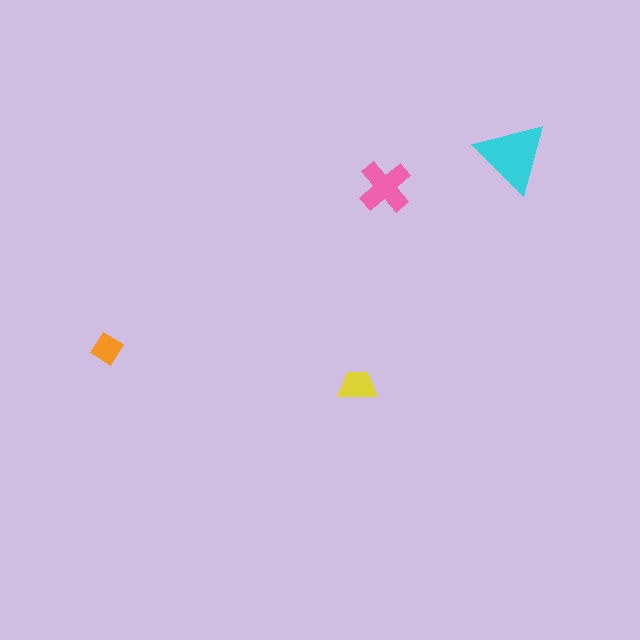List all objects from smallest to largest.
The orange diamond, the yellow trapezoid, the pink cross, the cyan triangle.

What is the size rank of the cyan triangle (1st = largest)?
1st.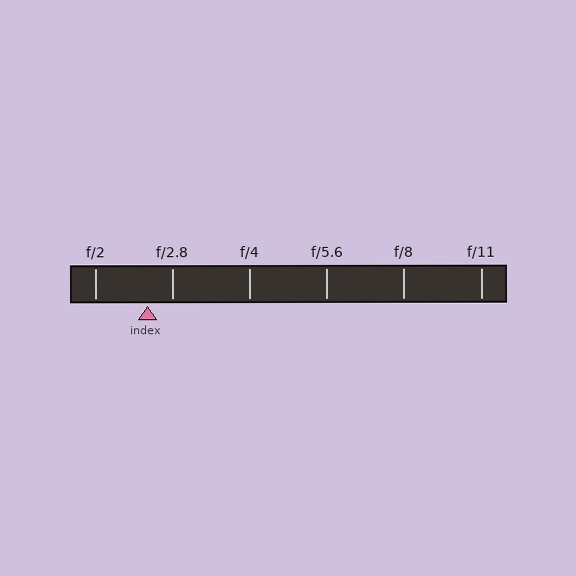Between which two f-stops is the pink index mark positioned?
The index mark is between f/2 and f/2.8.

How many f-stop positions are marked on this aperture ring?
There are 6 f-stop positions marked.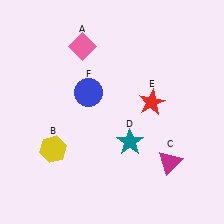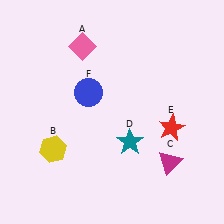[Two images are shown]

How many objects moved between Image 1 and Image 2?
1 object moved between the two images.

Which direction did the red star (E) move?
The red star (E) moved down.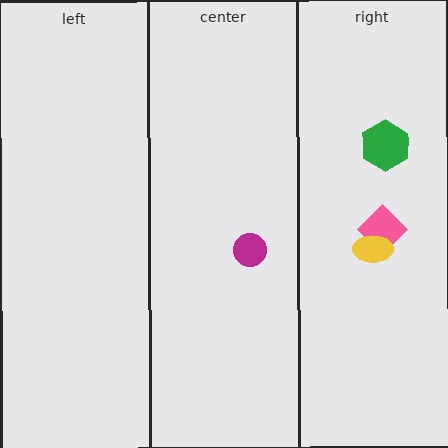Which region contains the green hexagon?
The right region.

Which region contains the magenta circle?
The center region.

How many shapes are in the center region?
1.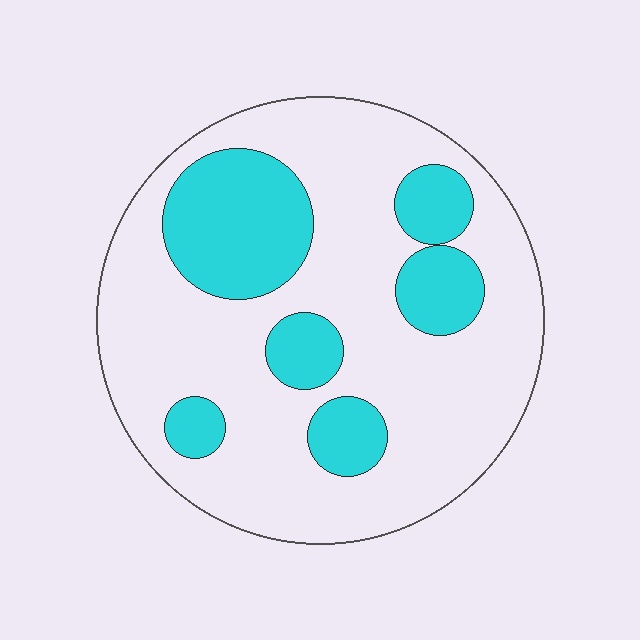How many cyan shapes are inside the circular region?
6.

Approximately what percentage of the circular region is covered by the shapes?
Approximately 25%.